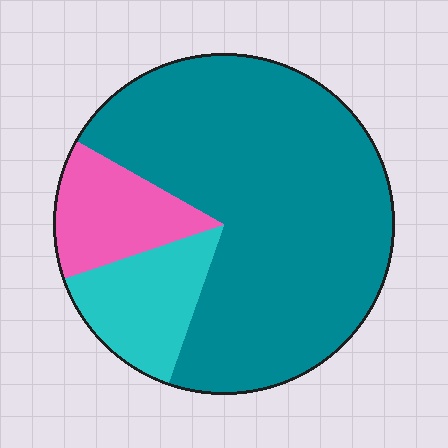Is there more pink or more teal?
Teal.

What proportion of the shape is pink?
Pink takes up less than a sixth of the shape.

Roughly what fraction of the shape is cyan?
Cyan covers 14% of the shape.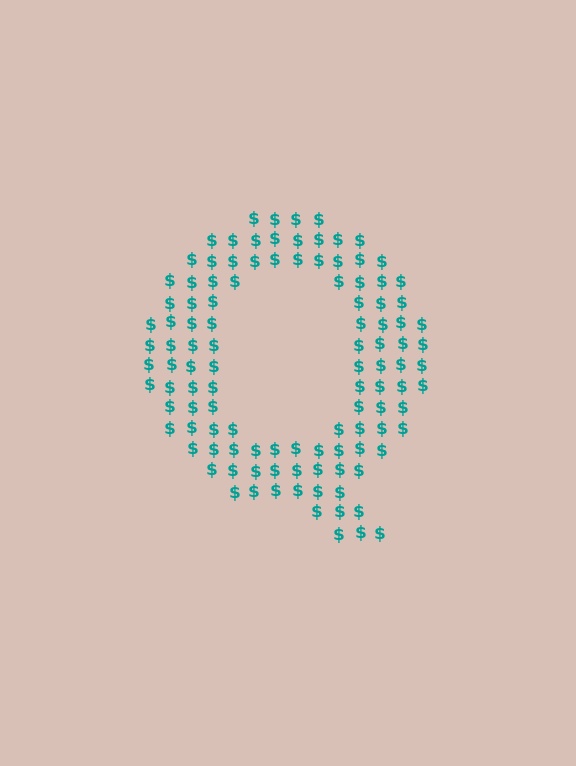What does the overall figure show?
The overall figure shows the letter Q.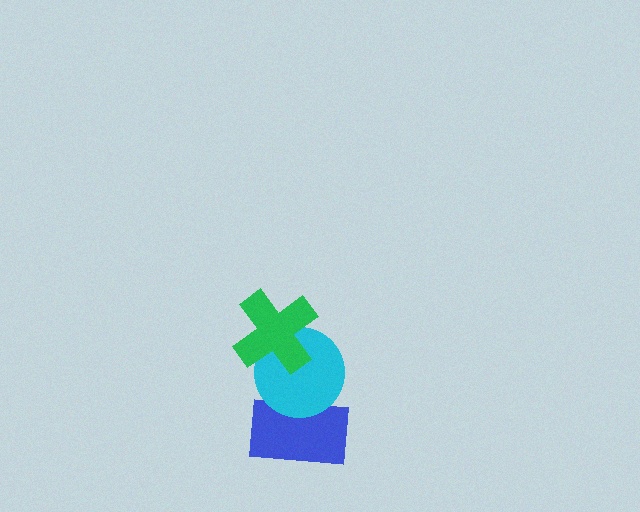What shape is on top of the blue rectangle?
The cyan circle is on top of the blue rectangle.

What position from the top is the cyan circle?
The cyan circle is 2nd from the top.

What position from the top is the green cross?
The green cross is 1st from the top.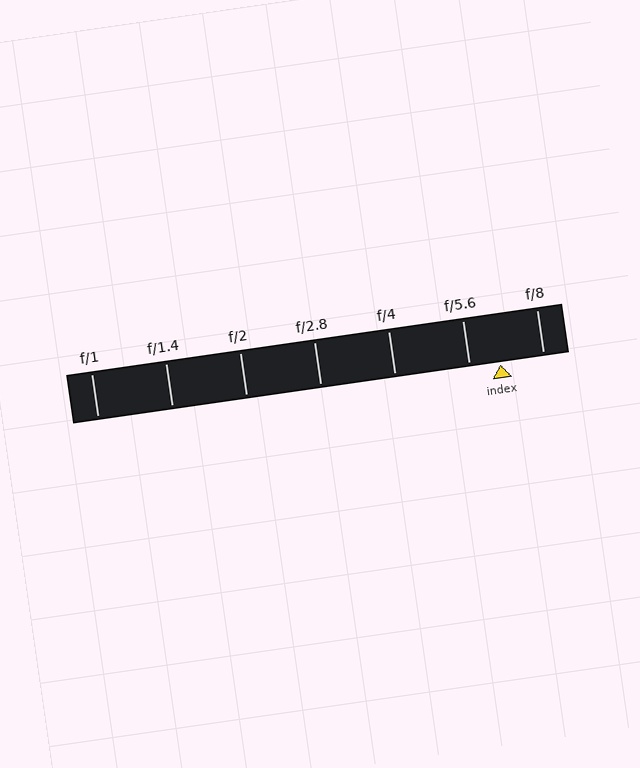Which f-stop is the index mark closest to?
The index mark is closest to f/5.6.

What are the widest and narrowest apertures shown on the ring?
The widest aperture shown is f/1 and the narrowest is f/8.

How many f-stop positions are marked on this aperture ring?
There are 7 f-stop positions marked.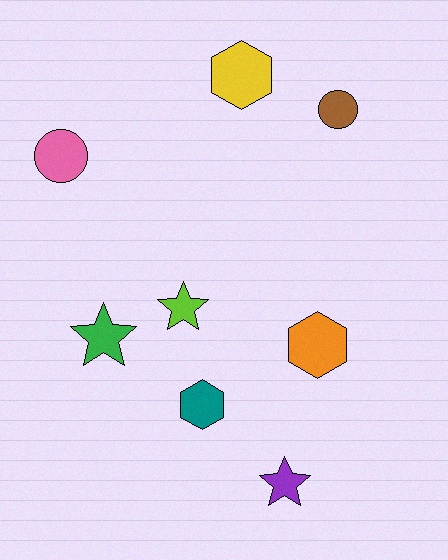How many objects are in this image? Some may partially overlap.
There are 8 objects.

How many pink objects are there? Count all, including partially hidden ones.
There is 1 pink object.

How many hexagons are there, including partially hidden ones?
There are 3 hexagons.